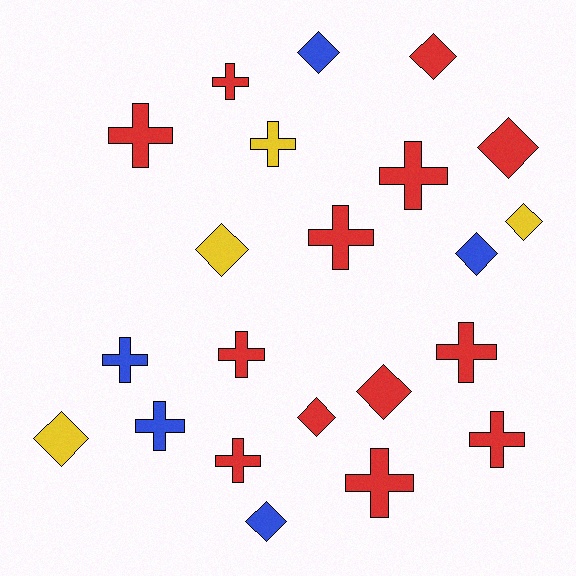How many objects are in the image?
There are 22 objects.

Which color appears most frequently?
Red, with 13 objects.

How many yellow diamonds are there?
There are 3 yellow diamonds.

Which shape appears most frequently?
Cross, with 12 objects.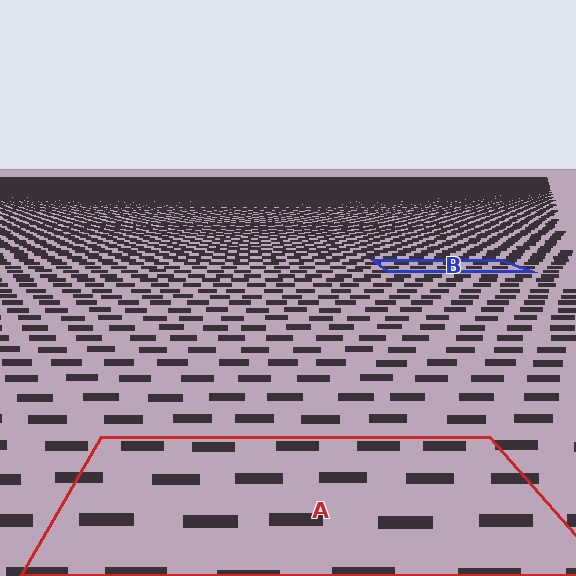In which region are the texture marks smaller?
The texture marks are smaller in region B, because it is farther away.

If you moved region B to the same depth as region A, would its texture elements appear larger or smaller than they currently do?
They would appear larger. At a closer depth, the same texture elements are projected at a bigger on-screen size.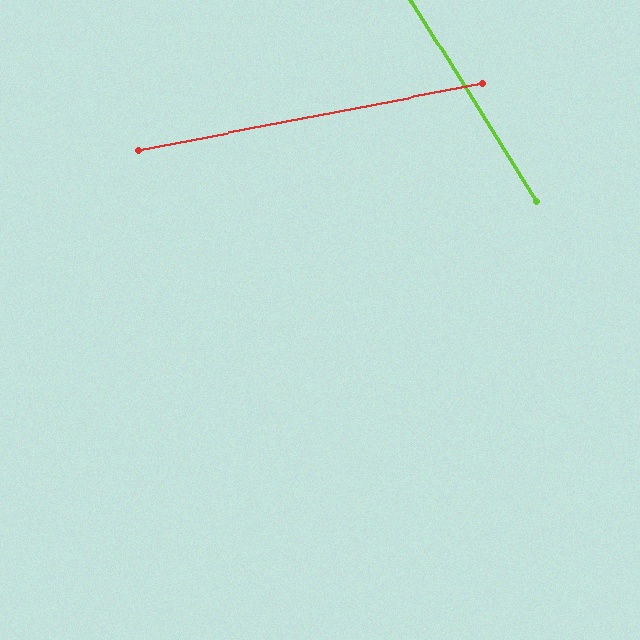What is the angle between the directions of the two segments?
Approximately 69 degrees.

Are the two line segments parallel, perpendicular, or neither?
Neither parallel nor perpendicular — they differ by about 69°.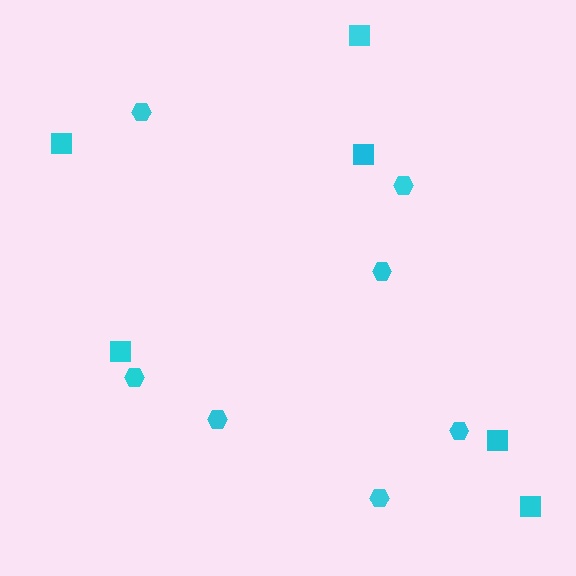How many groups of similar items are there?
There are 2 groups: one group of hexagons (7) and one group of squares (6).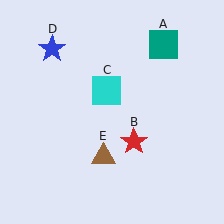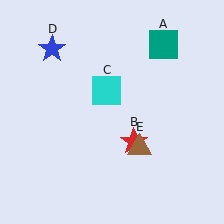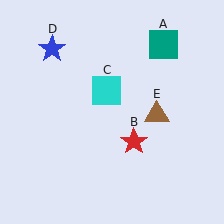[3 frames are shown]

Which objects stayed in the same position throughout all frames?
Teal square (object A) and red star (object B) and cyan square (object C) and blue star (object D) remained stationary.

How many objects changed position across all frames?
1 object changed position: brown triangle (object E).